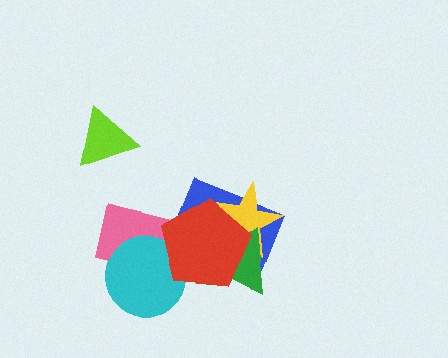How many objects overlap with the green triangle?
3 objects overlap with the green triangle.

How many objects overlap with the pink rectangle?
3 objects overlap with the pink rectangle.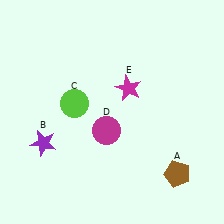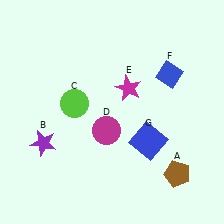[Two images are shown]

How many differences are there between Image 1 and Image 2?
There are 2 differences between the two images.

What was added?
A blue diamond (F), a blue square (G) were added in Image 2.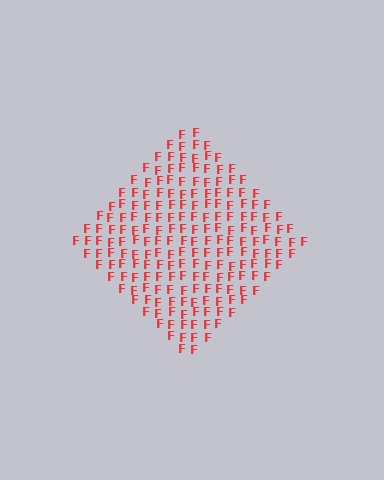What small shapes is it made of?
It is made of small letter F's.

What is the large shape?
The large shape is a diamond.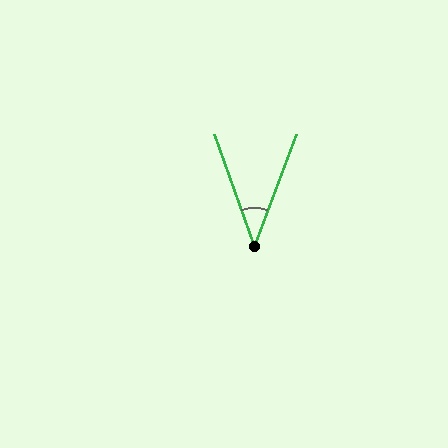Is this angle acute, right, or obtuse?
It is acute.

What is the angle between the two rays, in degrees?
Approximately 41 degrees.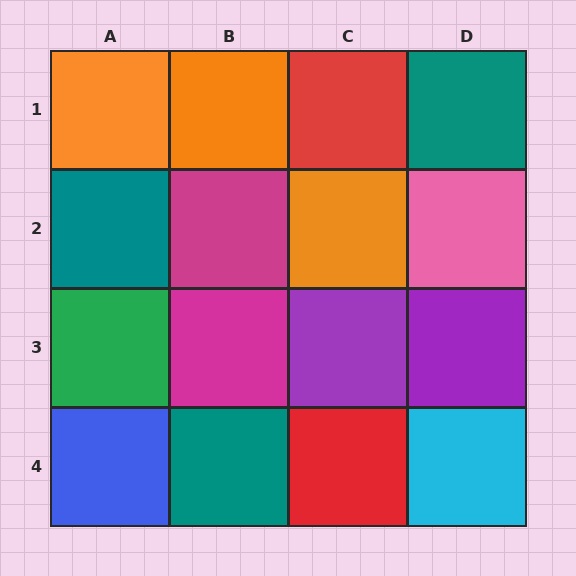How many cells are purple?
2 cells are purple.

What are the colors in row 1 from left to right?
Orange, orange, red, teal.